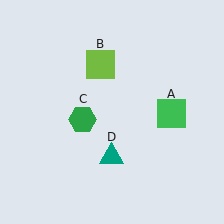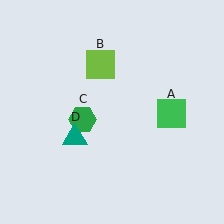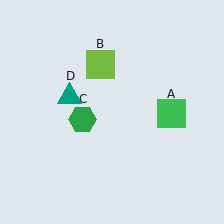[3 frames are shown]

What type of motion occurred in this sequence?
The teal triangle (object D) rotated clockwise around the center of the scene.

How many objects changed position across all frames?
1 object changed position: teal triangle (object D).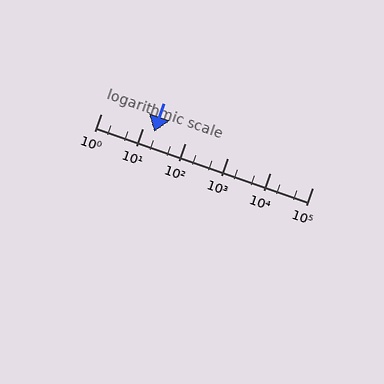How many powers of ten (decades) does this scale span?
The scale spans 5 decades, from 1 to 100000.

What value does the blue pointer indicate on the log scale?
The pointer indicates approximately 18.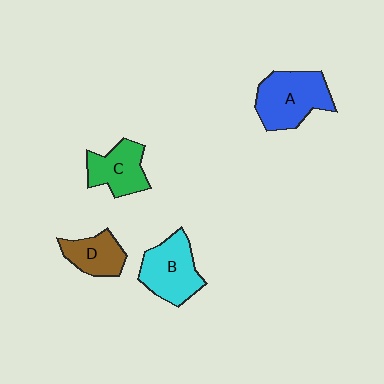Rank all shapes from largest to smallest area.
From largest to smallest: A (blue), B (cyan), C (green), D (brown).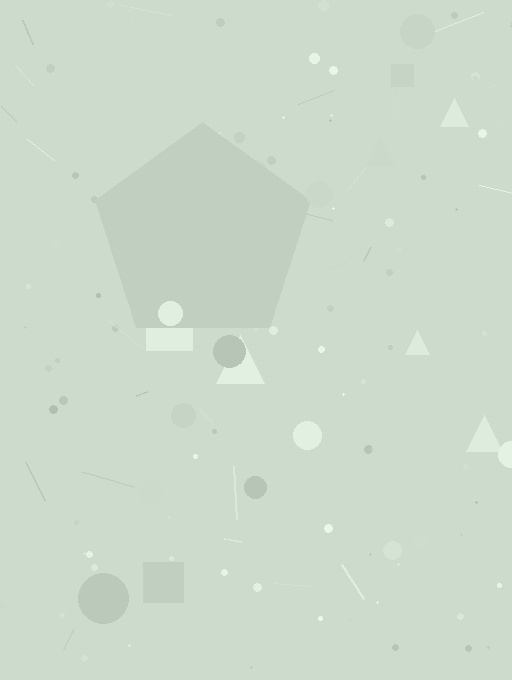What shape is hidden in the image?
A pentagon is hidden in the image.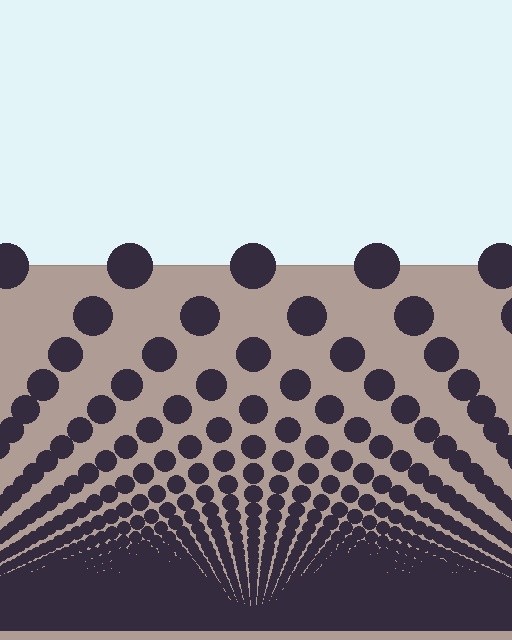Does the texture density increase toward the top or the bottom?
Density increases toward the bottom.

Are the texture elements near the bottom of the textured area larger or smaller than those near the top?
Smaller. The gradient is inverted — elements near the bottom are smaller and denser.